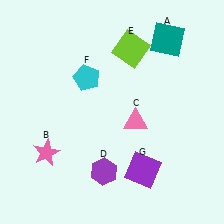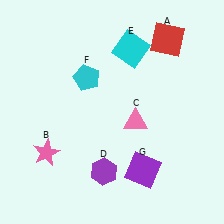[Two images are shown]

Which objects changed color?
A changed from teal to red. E changed from lime to cyan.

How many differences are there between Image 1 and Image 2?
There are 2 differences between the two images.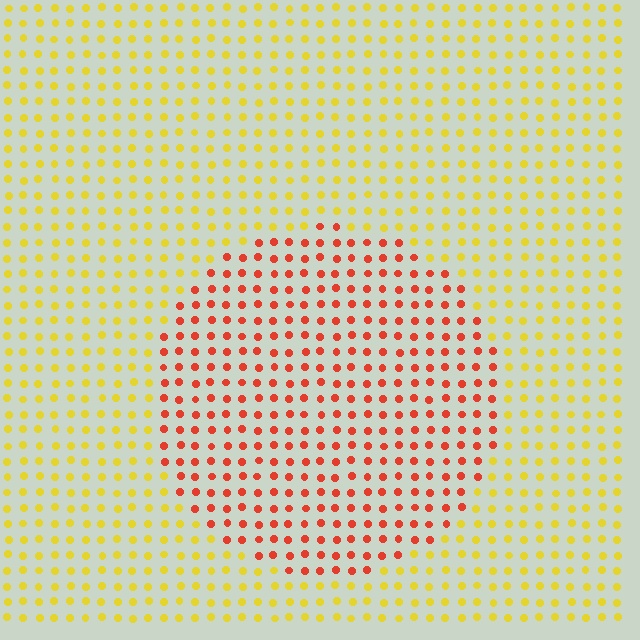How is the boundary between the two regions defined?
The boundary is defined purely by a slight shift in hue (about 50 degrees). Spacing, size, and orientation are identical on both sides.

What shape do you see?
I see a circle.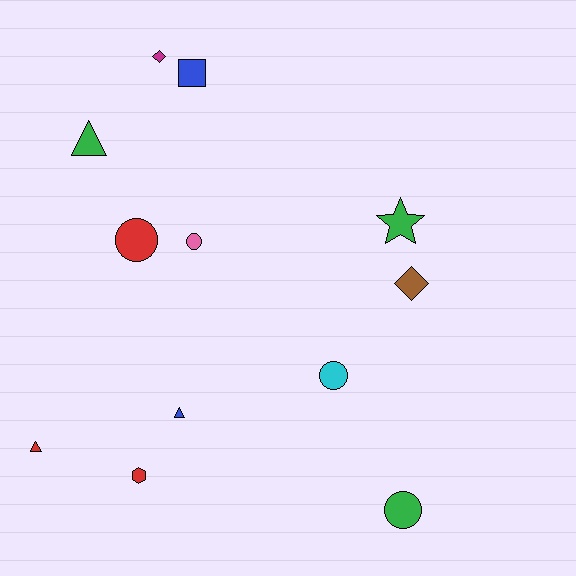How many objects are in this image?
There are 12 objects.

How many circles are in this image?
There are 4 circles.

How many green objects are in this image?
There are 3 green objects.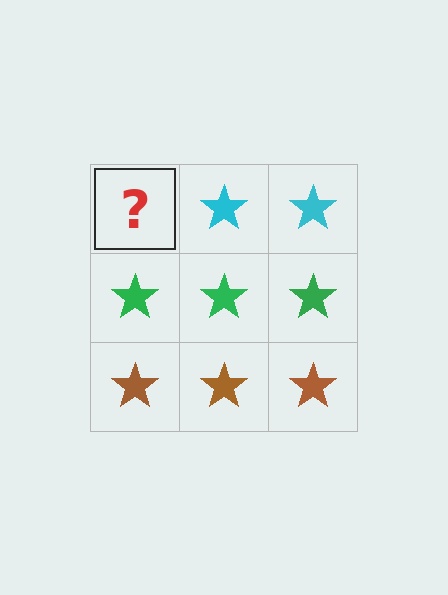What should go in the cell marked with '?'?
The missing cell should contain a cyan star.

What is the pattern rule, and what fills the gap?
The rule is that each row has a consistent color. The gap should be filled with a cyan star.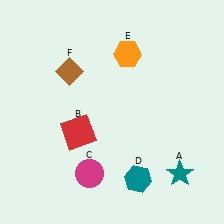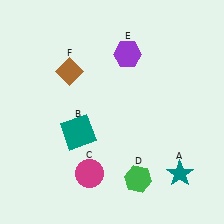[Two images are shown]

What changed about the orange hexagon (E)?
In Image 1, E is orange. In Image 2, it changed to purple.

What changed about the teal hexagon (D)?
In Image 1, D is teal. In Image 2, it changed to green.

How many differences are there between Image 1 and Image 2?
There are 3 differences between the two images.